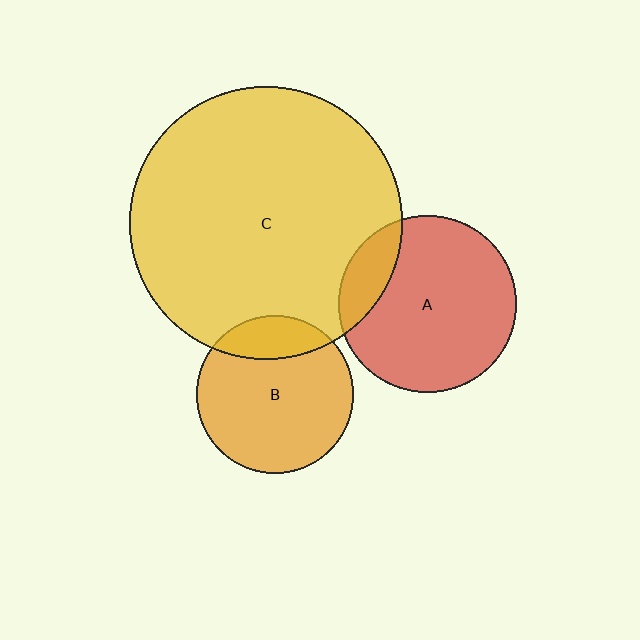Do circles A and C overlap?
Yes.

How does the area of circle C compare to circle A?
Approximately 2.4 times.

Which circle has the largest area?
Circle C (yellow).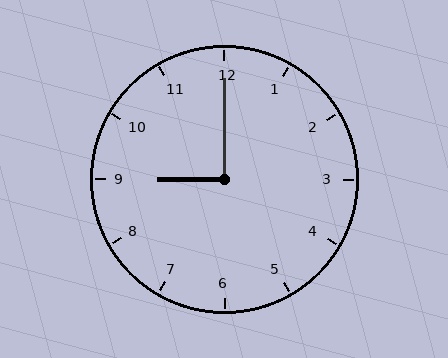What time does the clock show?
9:00.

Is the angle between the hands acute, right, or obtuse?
It is right.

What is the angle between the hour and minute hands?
Approximately 90 degrees.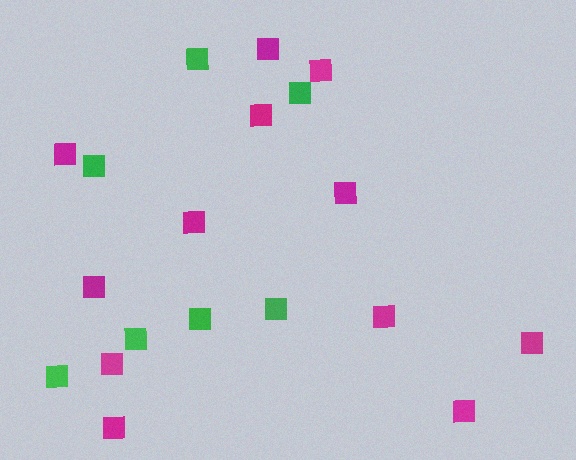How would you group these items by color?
There are 2 groups: one group of magenta squares (12) and one group of green squares (7).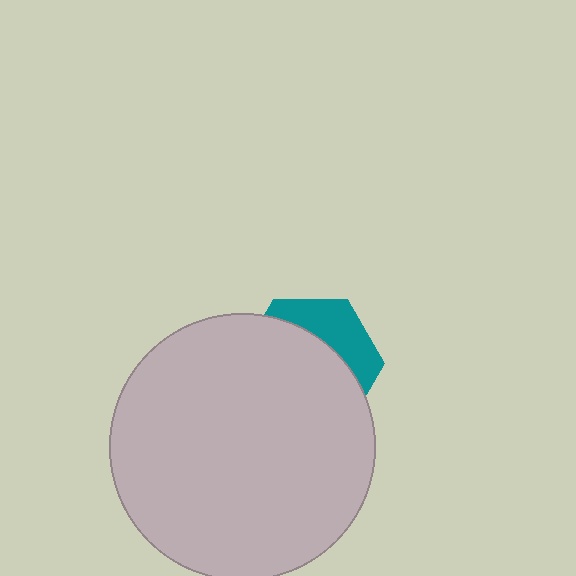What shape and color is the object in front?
The object in front is a light gray circle.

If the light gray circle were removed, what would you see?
You would see the complete teal hexagon.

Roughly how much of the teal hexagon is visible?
A small part of it is visible (roughly 31%).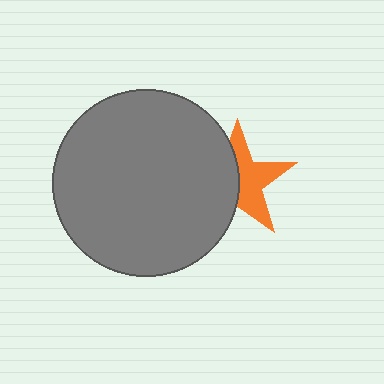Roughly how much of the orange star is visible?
About half of it is visible (roughly 52%).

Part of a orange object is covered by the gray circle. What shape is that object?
It is a star.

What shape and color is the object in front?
The object in front is a gray circle.